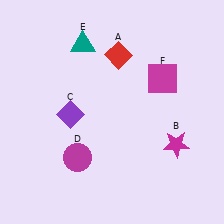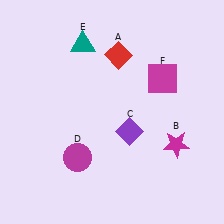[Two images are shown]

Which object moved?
The purple diamond (C) moved right.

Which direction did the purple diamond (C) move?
The purple diamond (C) moved right.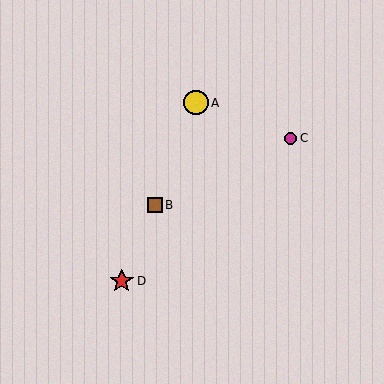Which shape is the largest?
The yellow circle (labeled A) is the largest.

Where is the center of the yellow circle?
The center of the yellow circle is at (196, 103).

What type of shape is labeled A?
Shape A is a yellow circle.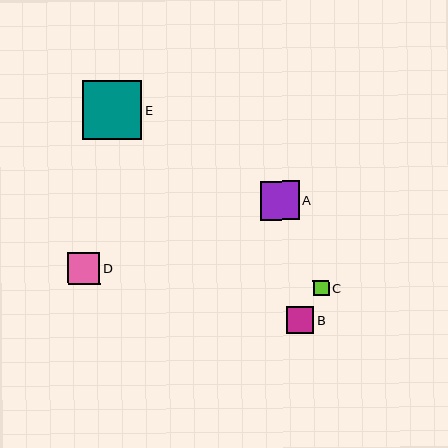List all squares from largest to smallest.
From largest to smallest: E, A, D, B, C.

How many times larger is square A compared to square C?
Square A is approximately 2.5 times the size of square C.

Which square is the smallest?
Square C is the smallest with a size of approximately 15 pixels.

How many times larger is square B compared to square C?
Square B is approximately 1.7 times the size of square C.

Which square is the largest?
Square E is the largest with a size of approximately 59 pixels.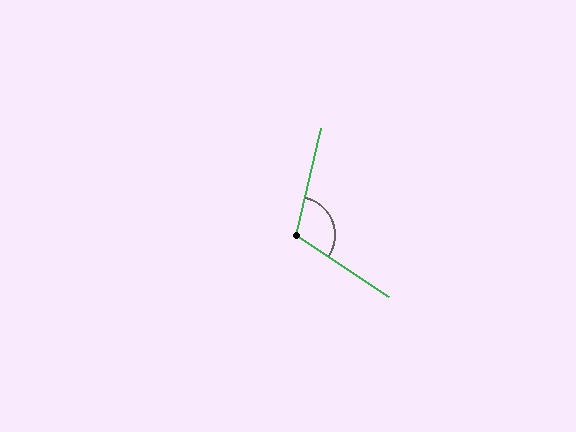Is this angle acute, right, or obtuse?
It is obtuse.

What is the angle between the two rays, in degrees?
Approximately 111 degrees.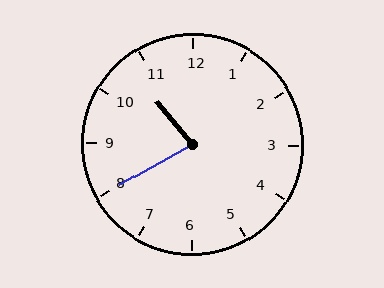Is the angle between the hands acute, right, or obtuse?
It is acute.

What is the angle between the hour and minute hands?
Approximately 80 degrees.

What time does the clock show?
10:40.